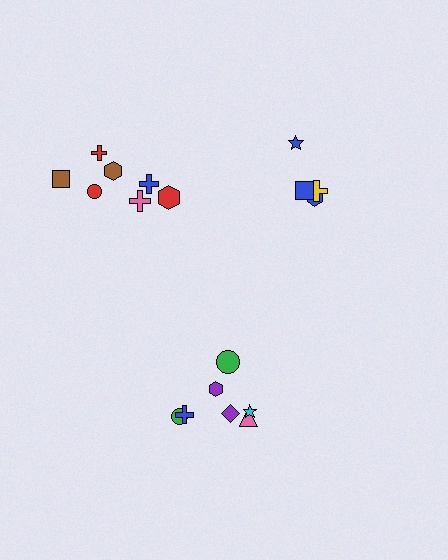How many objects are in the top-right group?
There are 4 objects.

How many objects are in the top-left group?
There are 7 objects.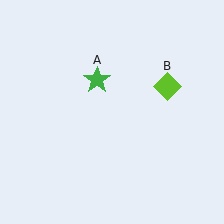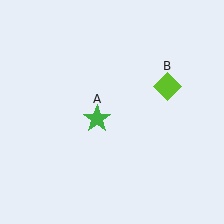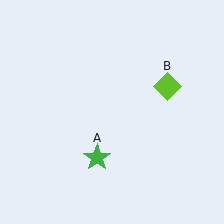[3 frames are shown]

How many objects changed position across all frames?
1 object changed position: green star (object A).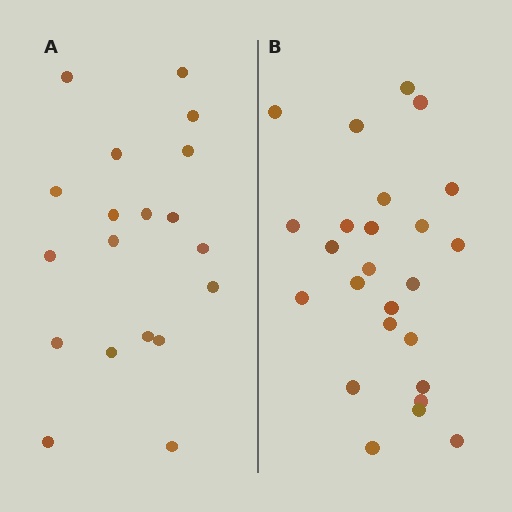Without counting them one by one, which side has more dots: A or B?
Region B (the right region) has more dots.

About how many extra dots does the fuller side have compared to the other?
Region B has about 6 more dots than region A.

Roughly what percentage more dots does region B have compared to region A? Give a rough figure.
About 30% more.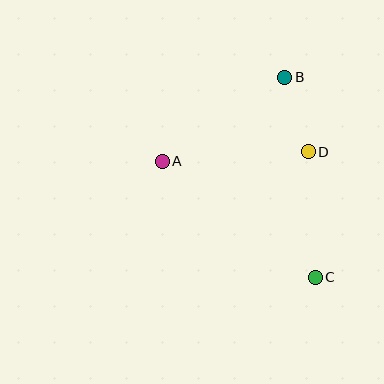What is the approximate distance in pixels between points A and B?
The distance between A and B is approximately 148 pixels.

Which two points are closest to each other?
Points B and D are closest to each other.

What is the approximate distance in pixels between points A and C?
The distance between A and C is approximately 192 pixels.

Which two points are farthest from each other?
Points B and C are farthest from each other.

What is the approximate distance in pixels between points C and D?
The distance between C and D is approximately 125 pixels.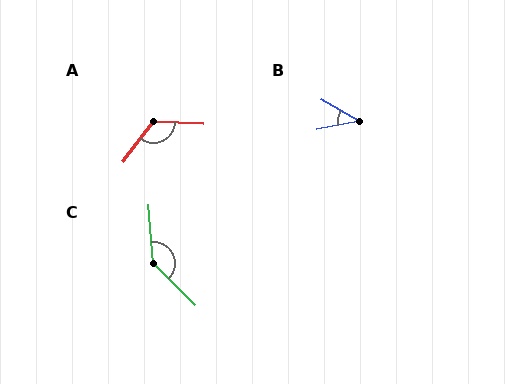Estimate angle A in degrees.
Approximately 125 degrees.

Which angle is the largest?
C, at approximately 139 degrees.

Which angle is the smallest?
B, at approximately 42 degrees.